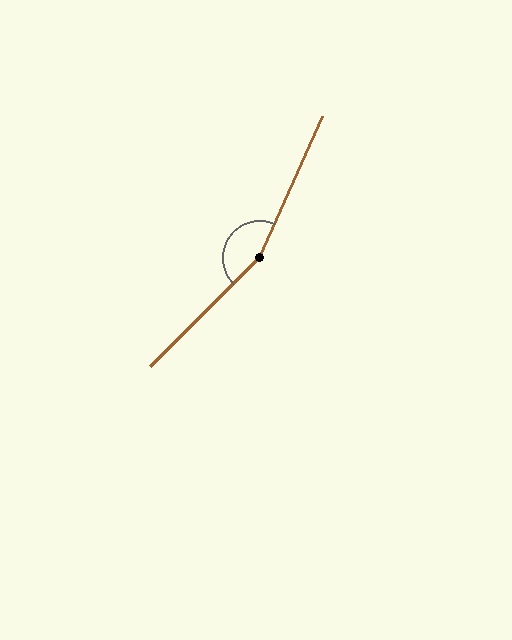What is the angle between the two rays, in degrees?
Approximately 159 degrees.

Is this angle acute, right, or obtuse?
It is obtuse.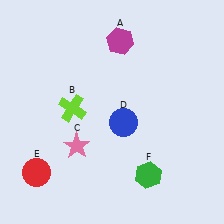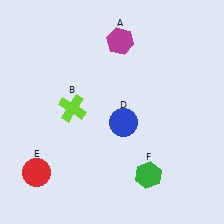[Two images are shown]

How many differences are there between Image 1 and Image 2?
There is 1 difference between the two images.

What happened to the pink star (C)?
The pink star (C) was removed in Image 2. It was in the bottom-left area of Image 1.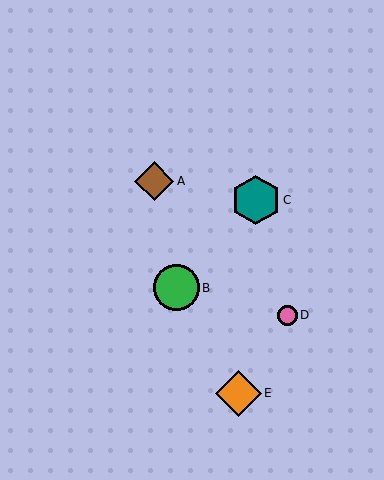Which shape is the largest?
The teal hexagon (labeled C) is the largest.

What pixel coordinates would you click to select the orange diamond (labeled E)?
Click at (239, 393) to select the orange diamond E.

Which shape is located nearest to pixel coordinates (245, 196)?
The teal hexagon (labeled C) at (256, 200) is nearest to that location.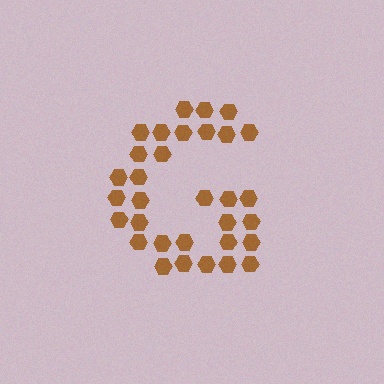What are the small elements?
The small elements are hexagons.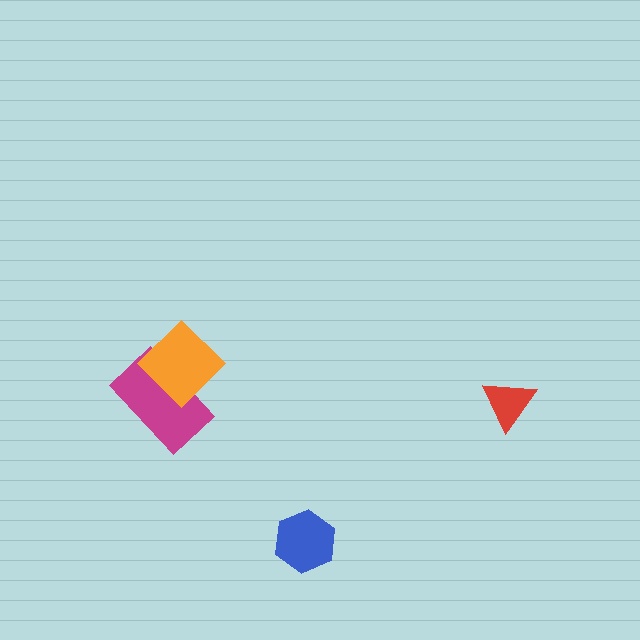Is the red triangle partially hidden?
No, no other shape covers it.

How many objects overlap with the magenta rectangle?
1 object overlaps with the magenta rectangle.